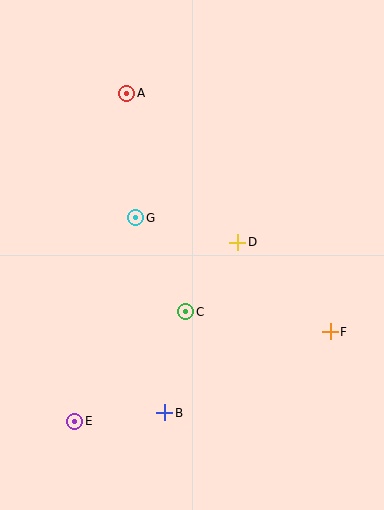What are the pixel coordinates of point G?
Point G is at (136, 218).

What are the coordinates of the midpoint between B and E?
The midpoint between B and E is at (120, 417).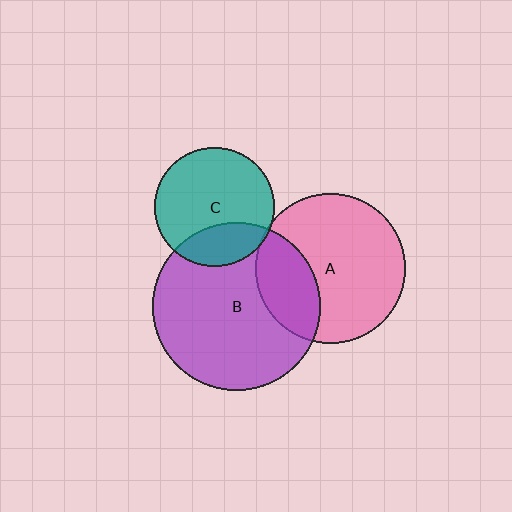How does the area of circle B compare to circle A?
Approximately 1.3 times.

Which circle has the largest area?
Circle B (purple).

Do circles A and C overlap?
Yes.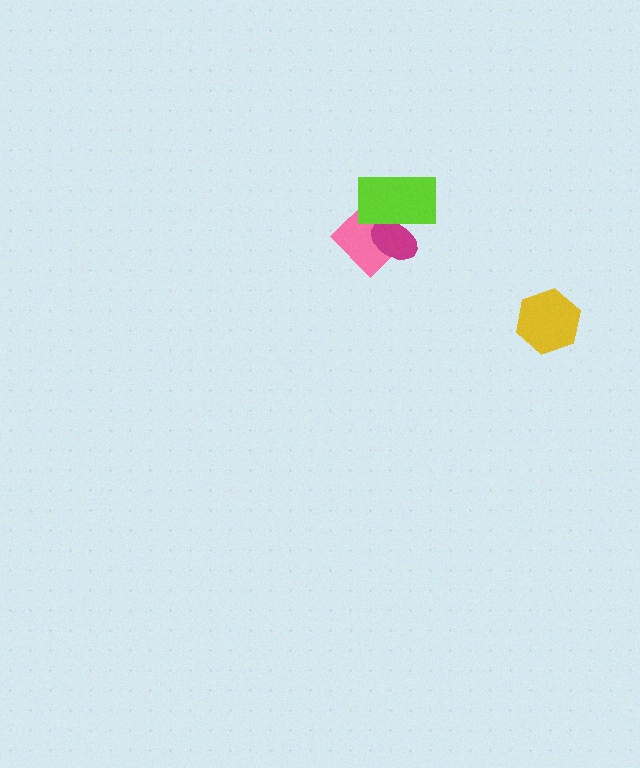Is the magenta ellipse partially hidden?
Yes, it is partially covered by another shape.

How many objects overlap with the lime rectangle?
2 objects overlap with the lime rectangle.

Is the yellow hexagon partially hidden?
No, no other shape covers it.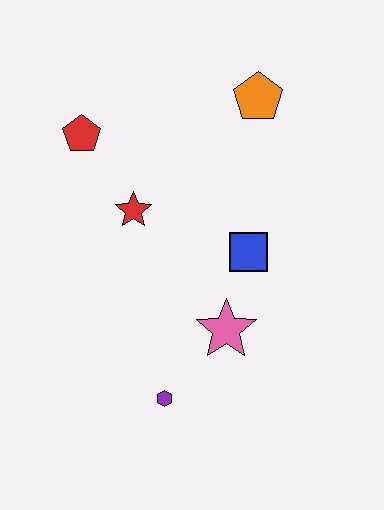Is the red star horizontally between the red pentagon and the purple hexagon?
Yes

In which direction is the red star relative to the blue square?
The red star is to the left of the blue square.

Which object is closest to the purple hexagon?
The pink star is closest to the purple hexagon.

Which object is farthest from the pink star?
The red pentagon is farthest from the pink star.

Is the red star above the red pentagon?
No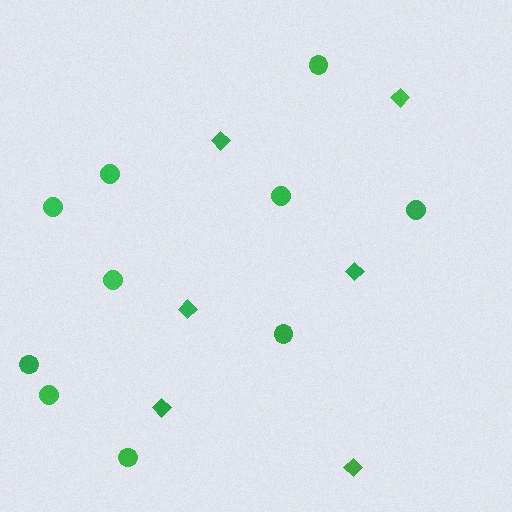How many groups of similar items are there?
There are 2 groups: one group of diamonds (6) and one group of circles (10).